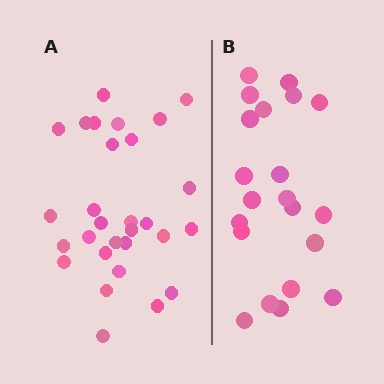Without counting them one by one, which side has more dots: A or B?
Region A (the left region) has more dots.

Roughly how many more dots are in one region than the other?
Region A has roughly 8 or so more dots than region B.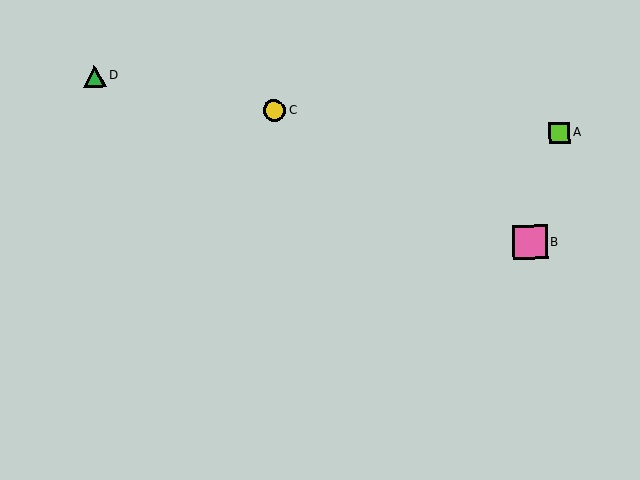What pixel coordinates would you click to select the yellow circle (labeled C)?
Click at (274, 110) to select the yellow circle C.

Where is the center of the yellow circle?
The center of the yellow circle is at (274, 110).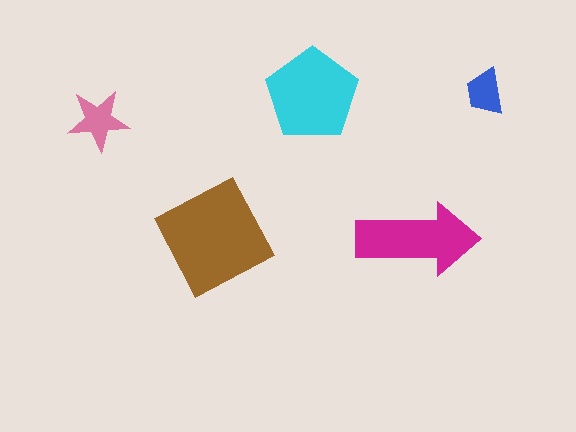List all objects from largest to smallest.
The brown square, the cyan pentagon, the magenta arrow, the pink star, the blue trapezoid.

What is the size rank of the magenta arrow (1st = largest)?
3rd.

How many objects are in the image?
There are 5 objects in the image.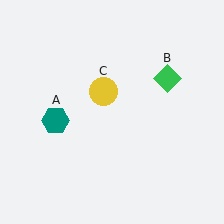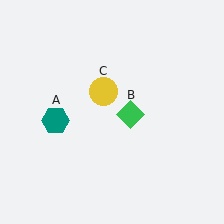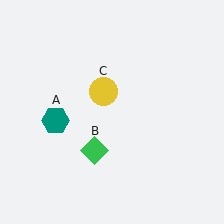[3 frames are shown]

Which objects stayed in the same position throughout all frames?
Teal hexagon (object A) and yellow circle (object C) remained stationary.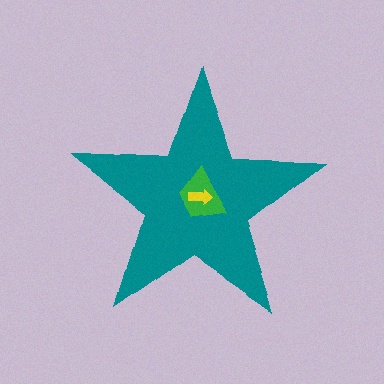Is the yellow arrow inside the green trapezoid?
Yes.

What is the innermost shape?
The yellow arrow.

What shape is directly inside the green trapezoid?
The yellow arrow.